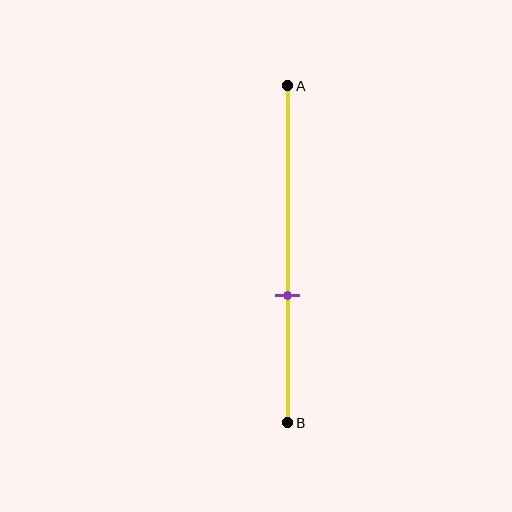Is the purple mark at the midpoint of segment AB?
No, the mark is at about 60% from A, not at the 50% midpoint.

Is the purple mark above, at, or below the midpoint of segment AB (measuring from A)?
The purple mark is below the midpoint of segment AB.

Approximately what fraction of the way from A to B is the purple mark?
The purple mark is approximately 60% of the way from A to B.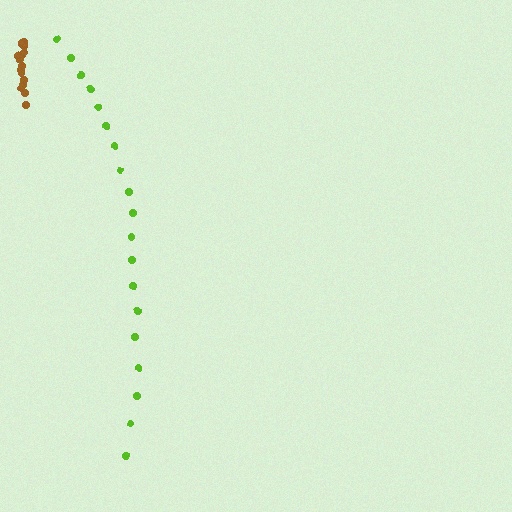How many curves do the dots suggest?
There are 2 distinct paths.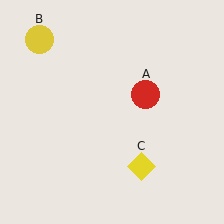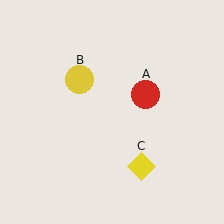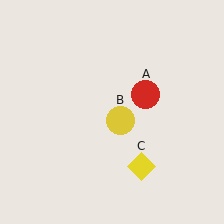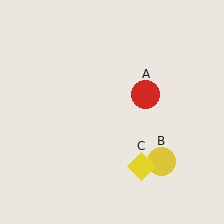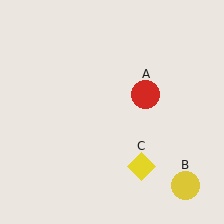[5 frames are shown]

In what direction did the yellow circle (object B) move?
The yellow circle (object B) moved down and to the right.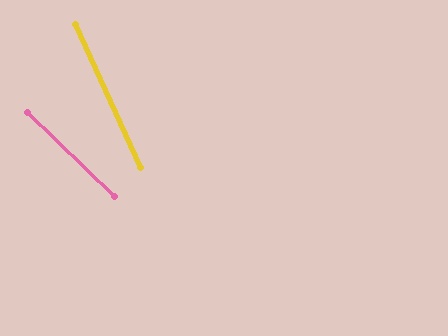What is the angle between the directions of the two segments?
Approximately 22 degrees.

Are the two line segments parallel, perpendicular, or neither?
Neither parallel nor perpendicular — they differ by about 22°.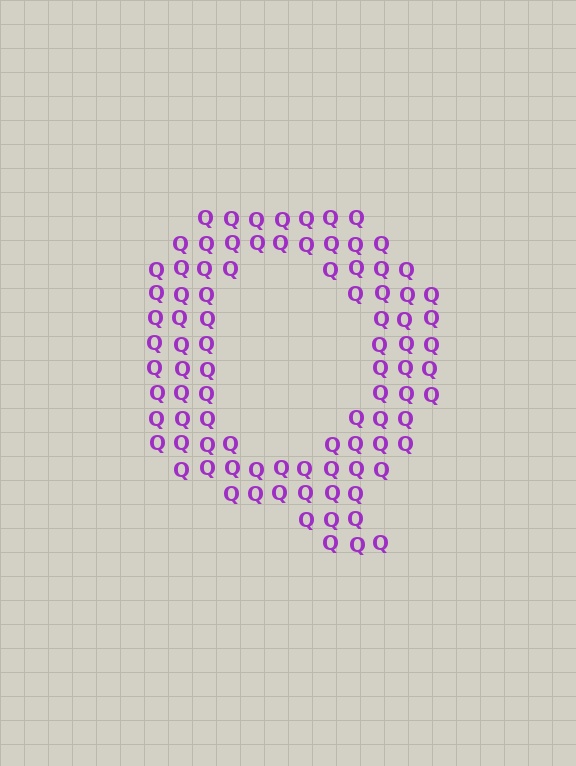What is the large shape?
The large shape is the letter Q.